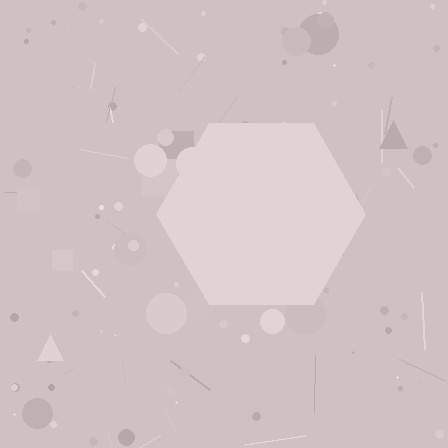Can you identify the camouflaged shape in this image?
The camouflaged shape is a hexagon.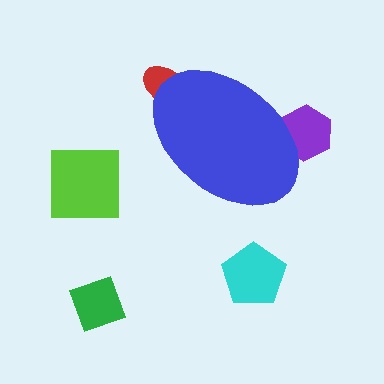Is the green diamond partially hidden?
No, the green diamond is fully visible.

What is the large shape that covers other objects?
A blue ellipse.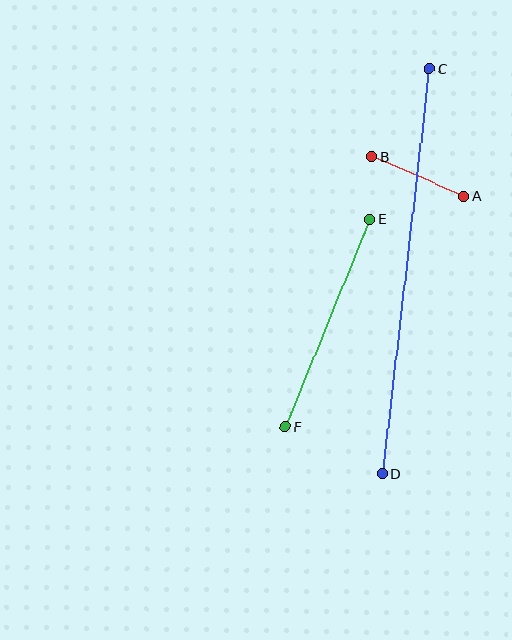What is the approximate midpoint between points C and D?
The midpoint is at approximately (406, 271) pixels.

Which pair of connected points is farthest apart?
Points C and D are farthest apart.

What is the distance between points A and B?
The distance is approximately 100 pixels.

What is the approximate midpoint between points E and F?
The midpoint is at approximately (328, 323) pixels.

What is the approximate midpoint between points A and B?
The midpoint is at approximately (418, 176) pixels.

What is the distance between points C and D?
The distance is approximately 407 pixels.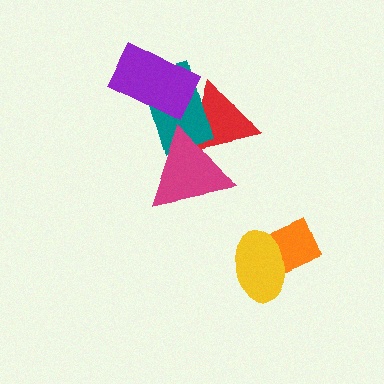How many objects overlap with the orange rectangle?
1 object overlaps with the orange rectangle.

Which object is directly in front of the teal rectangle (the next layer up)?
The purple rectangle is directly in front of the teal rectangle.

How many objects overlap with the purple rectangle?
1 object overlaps with the purple rectangle.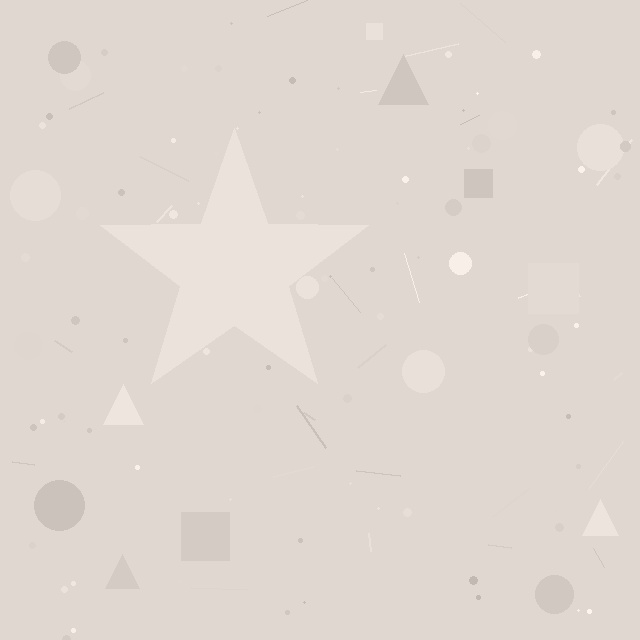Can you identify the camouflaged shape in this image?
The camouflaged shape is a star.